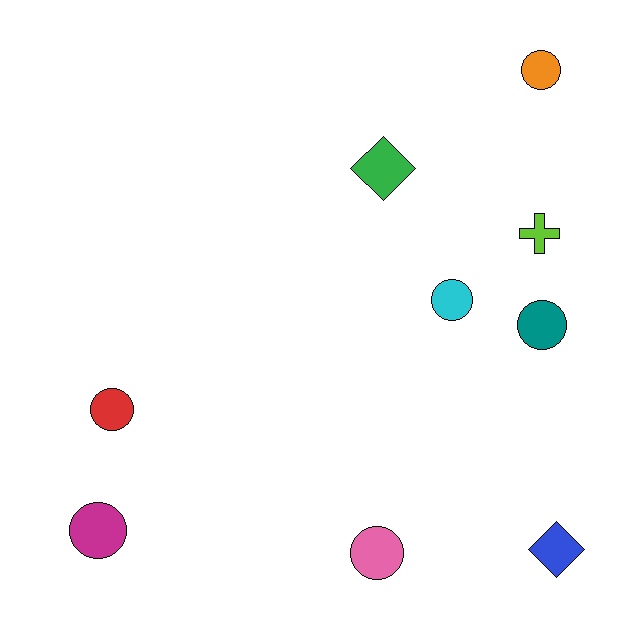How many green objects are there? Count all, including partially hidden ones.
There is 1 green object.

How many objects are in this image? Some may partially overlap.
There are 9 objects.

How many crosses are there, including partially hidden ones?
There is 1 cross.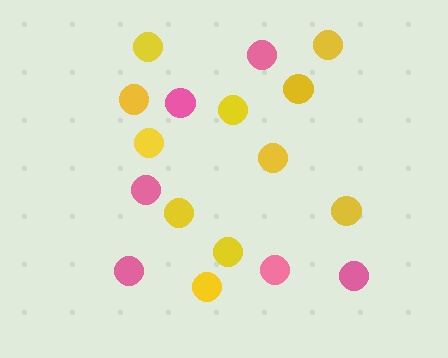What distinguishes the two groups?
There are 2 groups: one group of yellow circles (11) and one group of pink circles (6).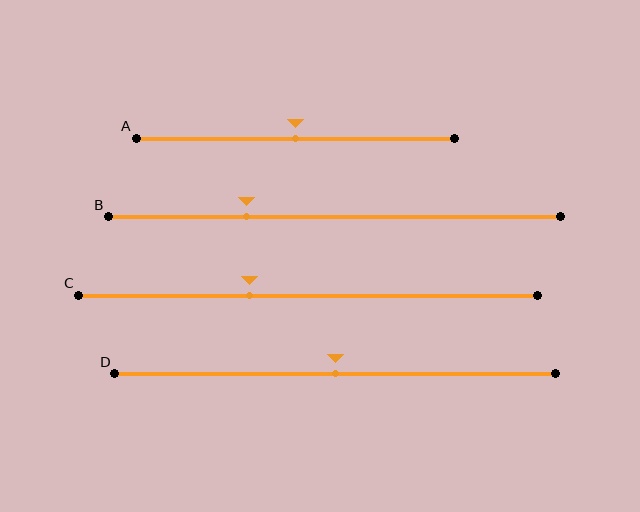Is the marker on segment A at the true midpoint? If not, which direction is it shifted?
Yes, the marker on segment A is at the true midpoint.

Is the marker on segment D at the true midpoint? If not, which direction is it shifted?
Yes, the marker on segment D is at the true midpoint.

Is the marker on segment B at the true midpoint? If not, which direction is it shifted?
No, the marker on segment B is shifted to the left by about 19% of the segment length.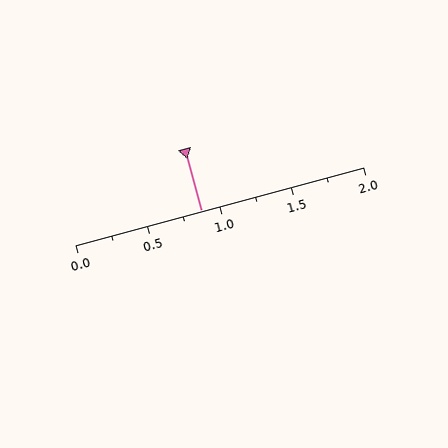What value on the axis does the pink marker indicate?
The marker indicates approximately 0.88.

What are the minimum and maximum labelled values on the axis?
The axis runs from 0.0 to 2.0.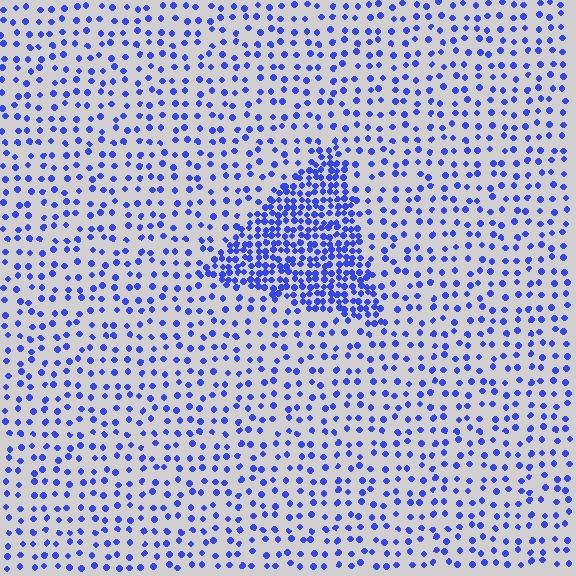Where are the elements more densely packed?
The elements are more densely packed inside the triangle boundary.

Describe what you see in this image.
The image contains small blue elements arranged at two different densities. A triangle-shaped region is visible where the elements are more densely packed than the surrounding area.